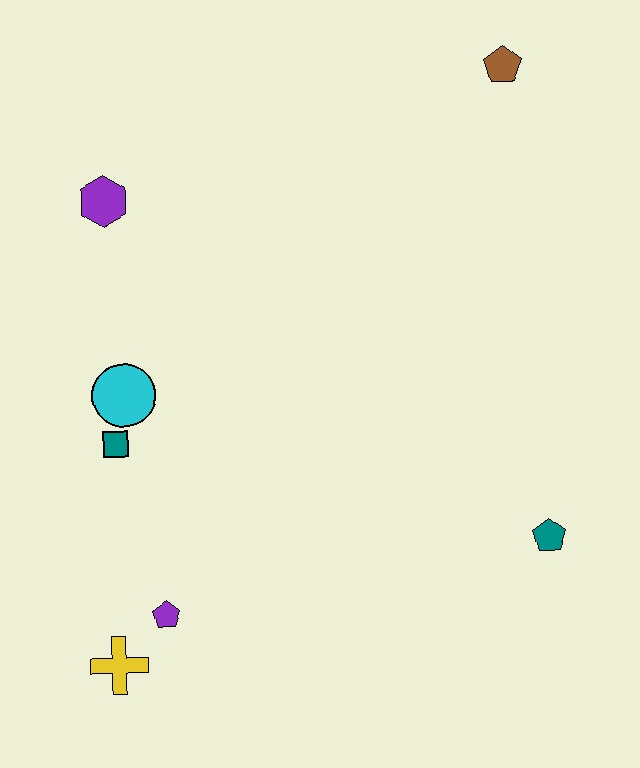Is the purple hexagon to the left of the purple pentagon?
Yes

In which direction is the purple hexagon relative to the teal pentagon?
The purple hexagon is to the left of the teal pentagon.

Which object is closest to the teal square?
The cyan circle is closest to the teal square.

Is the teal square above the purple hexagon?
No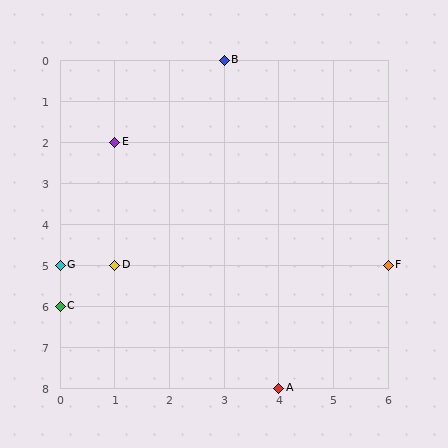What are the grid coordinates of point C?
Point C is at grid coordinates (0, 6).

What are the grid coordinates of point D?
Point D is at grid coordinates (1, 5).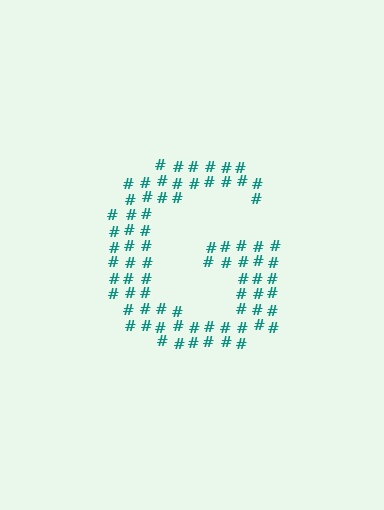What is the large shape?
The large shape is the letter G.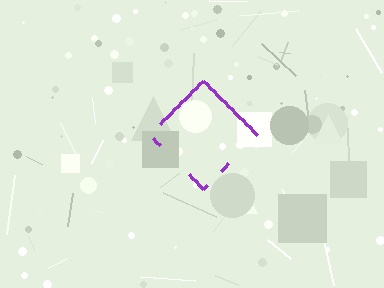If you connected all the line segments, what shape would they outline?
They would outline a diamond.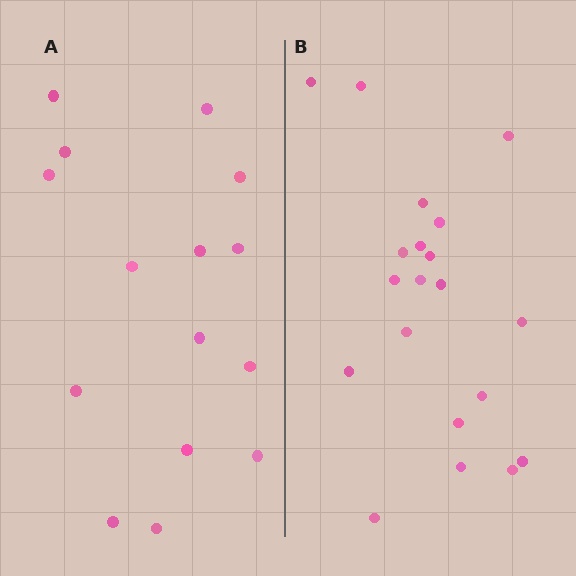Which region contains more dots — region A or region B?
Region B (the right region) has more dots.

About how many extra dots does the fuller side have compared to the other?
Region B has about 5 more dots than region A.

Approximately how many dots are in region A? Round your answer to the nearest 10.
About 20 dots. (The exact count is 15, which rounds to 20.)